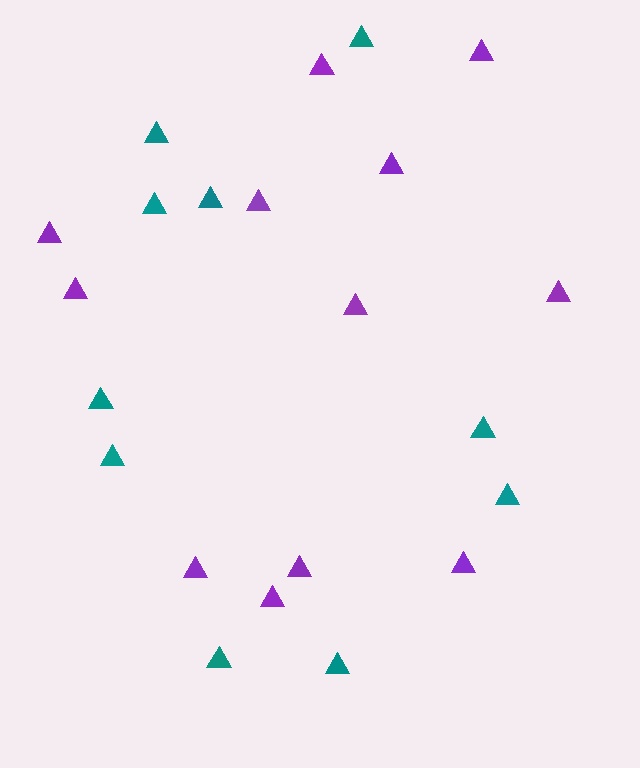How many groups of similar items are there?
There are 2 groups: one group of purple triangles (12) and one group of teal triangles (10).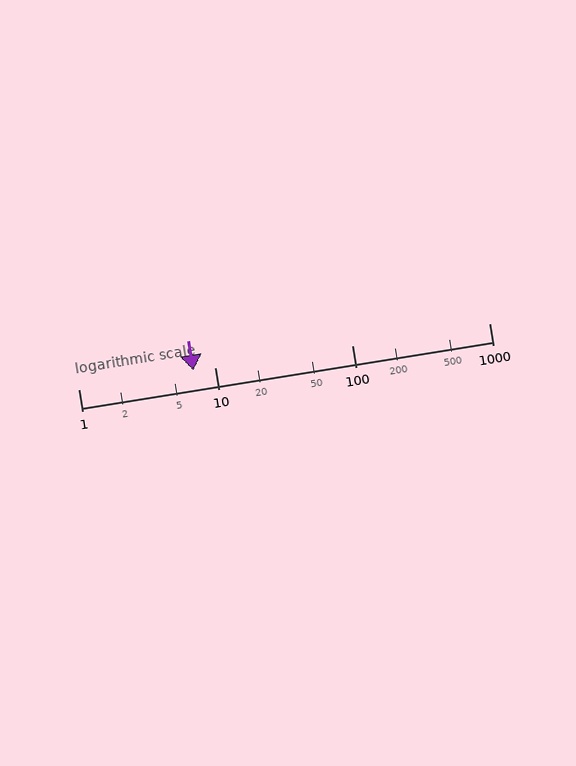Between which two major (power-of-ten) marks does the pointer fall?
The pointer is between 1 and 10.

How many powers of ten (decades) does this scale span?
The scale spans 3 decades, from 1 to 1000.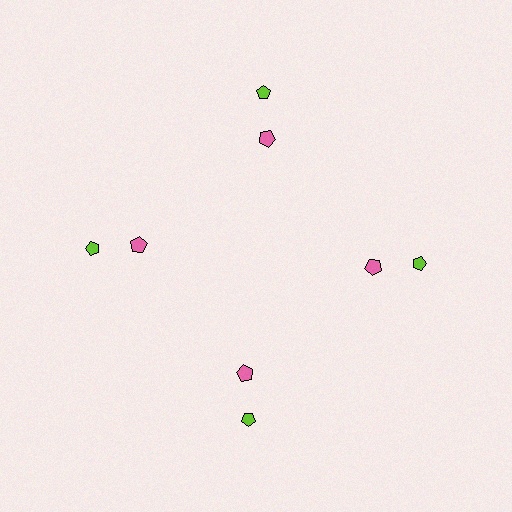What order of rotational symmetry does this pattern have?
This pattern has 4-fold rotational symmetry.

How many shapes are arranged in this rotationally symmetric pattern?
There are 8 shapes, arranged in 4 groups of 2.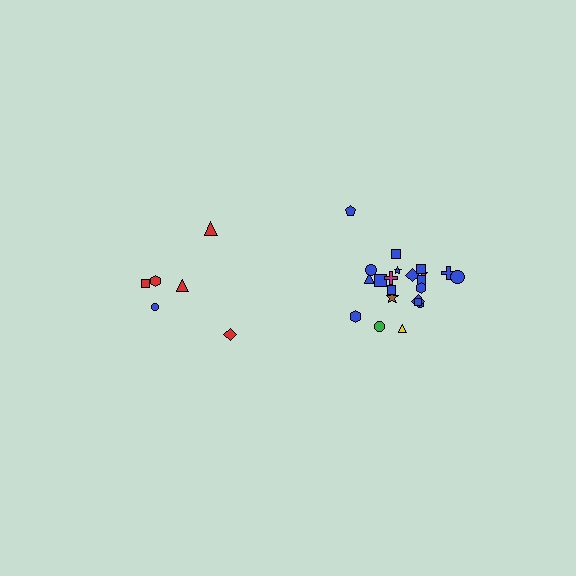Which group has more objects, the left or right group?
The right group.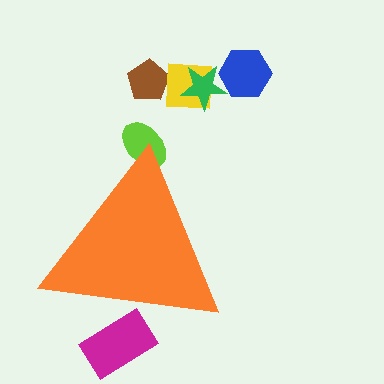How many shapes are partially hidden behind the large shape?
2 shapes are partially hidden.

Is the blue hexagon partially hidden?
No, the blue hexagon is fully visible.